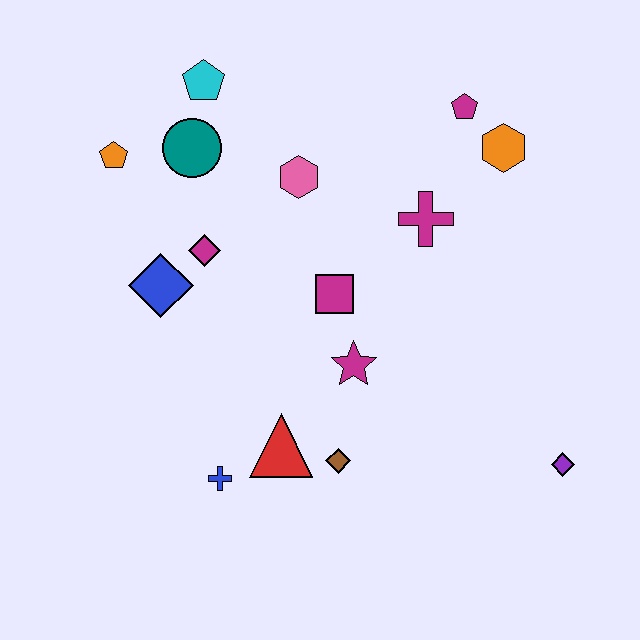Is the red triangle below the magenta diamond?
Yes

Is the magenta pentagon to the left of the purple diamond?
Yes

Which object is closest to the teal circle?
The cyan pentagon is closest to the teal circle.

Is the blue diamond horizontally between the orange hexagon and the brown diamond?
No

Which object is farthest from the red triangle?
The magenta pentagon is farthest from the red triangle.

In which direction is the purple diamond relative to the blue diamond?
The purple diamond is to the right of the blue diamond.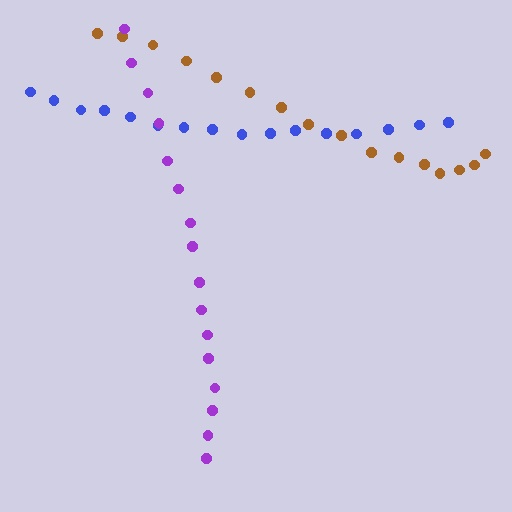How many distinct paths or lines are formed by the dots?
There are 3 distinct paths.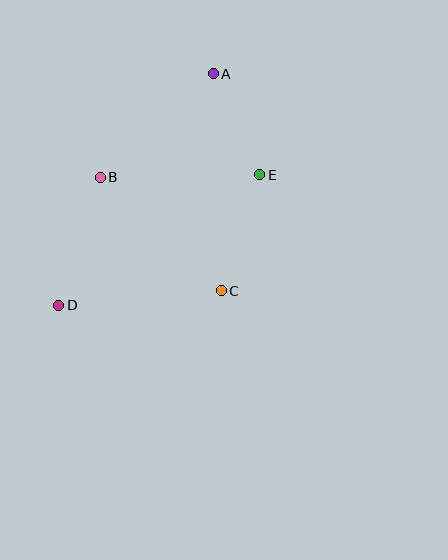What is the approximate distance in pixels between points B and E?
The distance between B and E is approximately 159 pixels.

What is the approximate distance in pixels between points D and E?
The distance between D and E is approximately 239 pixels.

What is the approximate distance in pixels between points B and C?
The distance between B and C is approximately 166 pixels.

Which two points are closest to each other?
Points A and E are closest to each other.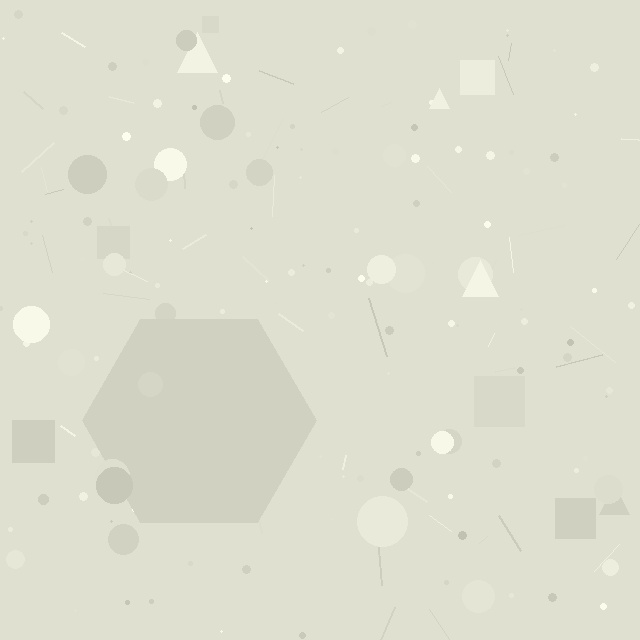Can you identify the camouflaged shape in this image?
The camouflaged shape is a hexagon.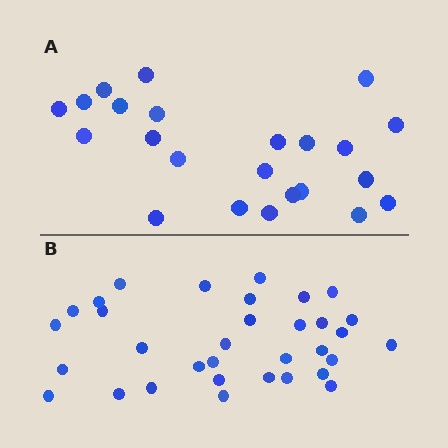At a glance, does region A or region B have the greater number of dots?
Region B (the bottom region) has more dots.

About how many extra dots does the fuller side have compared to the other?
Region B has roughly 10 or so more dots than region A.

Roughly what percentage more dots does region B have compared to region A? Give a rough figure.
About 45% more.